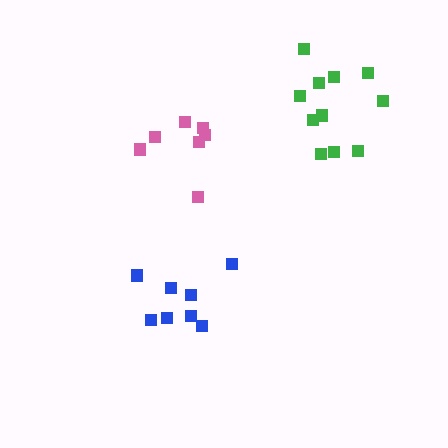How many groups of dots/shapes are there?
There are 3 groups.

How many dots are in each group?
Group 1: 11 dots, Group 2: 7 dots, Group 3: 8 dots (26 total).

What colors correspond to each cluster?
The clusters are colored: green, pink, blue.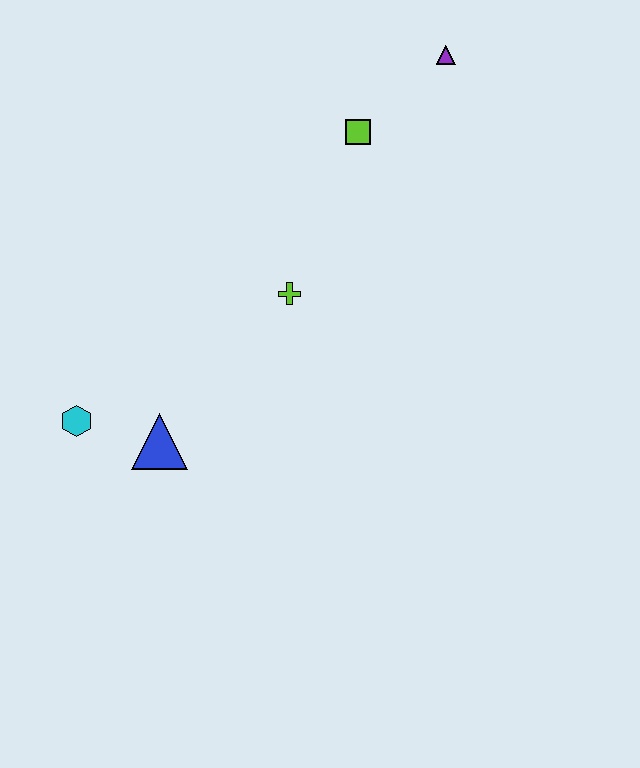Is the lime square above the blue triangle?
Yes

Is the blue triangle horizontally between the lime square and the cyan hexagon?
Yes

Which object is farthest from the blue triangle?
The purple triangle is farthest from the blue triangle.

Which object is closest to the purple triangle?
The lime square is closest to the purple triangle.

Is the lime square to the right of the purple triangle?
No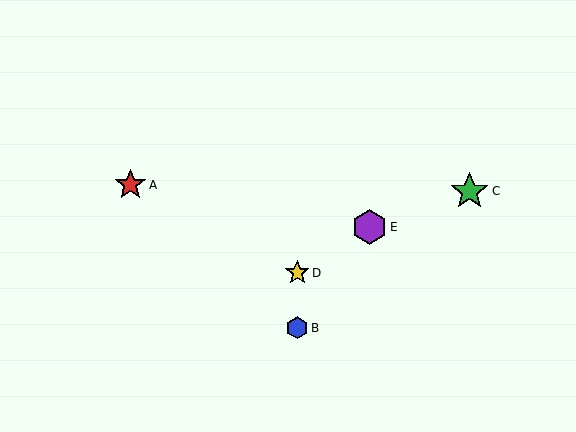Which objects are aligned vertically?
Objects B, D are aligned vertically.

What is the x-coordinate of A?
Object A is at x≈130.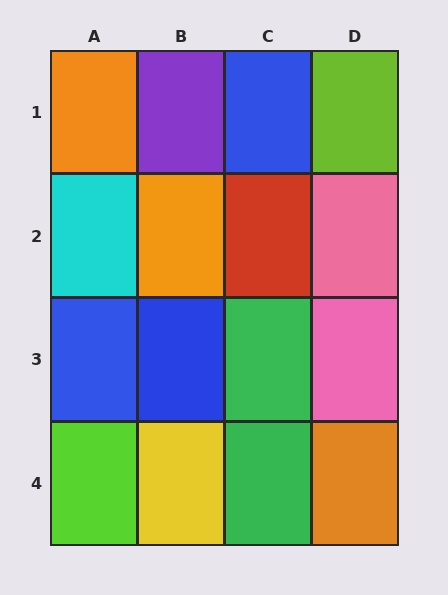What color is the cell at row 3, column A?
Blue.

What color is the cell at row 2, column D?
Pink.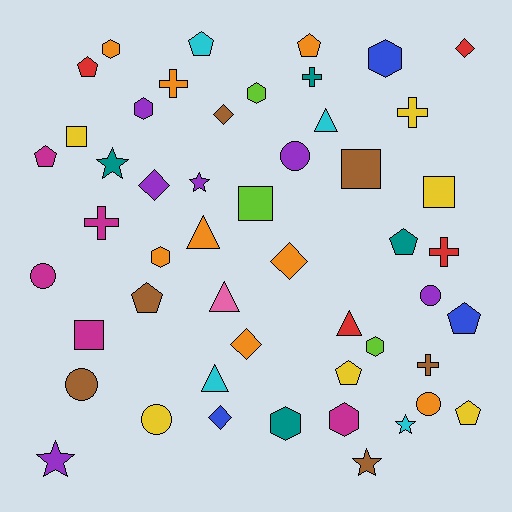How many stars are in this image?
There are 5 stars.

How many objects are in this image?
There are 50 objects.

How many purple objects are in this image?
There are 6 purple objects.